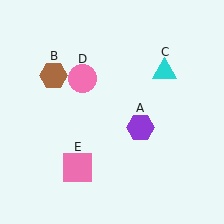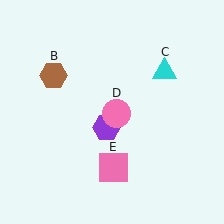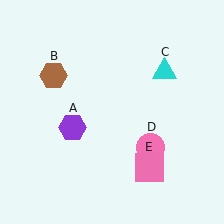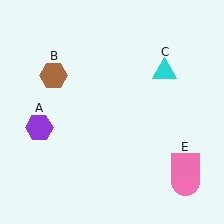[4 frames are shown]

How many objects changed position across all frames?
3 objects changed position: purple hexagon (object A), pink circle (object D), pink square (object E).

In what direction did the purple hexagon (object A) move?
The purple hexagon (object A) moved left.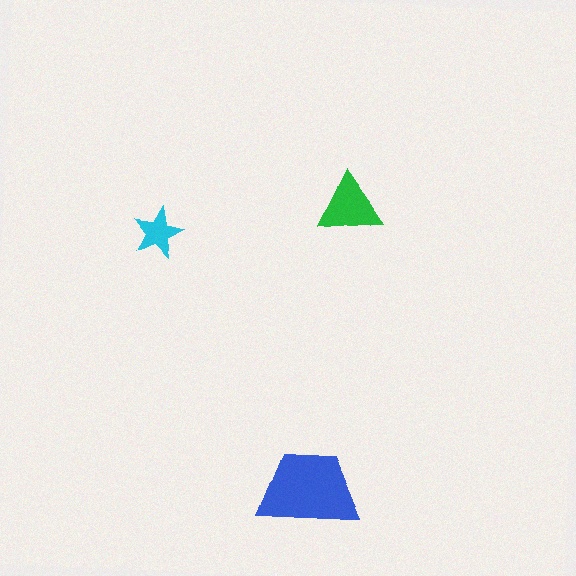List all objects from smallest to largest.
The cyan star, the green triangle, the blue trapezoid.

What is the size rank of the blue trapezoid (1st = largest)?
1st.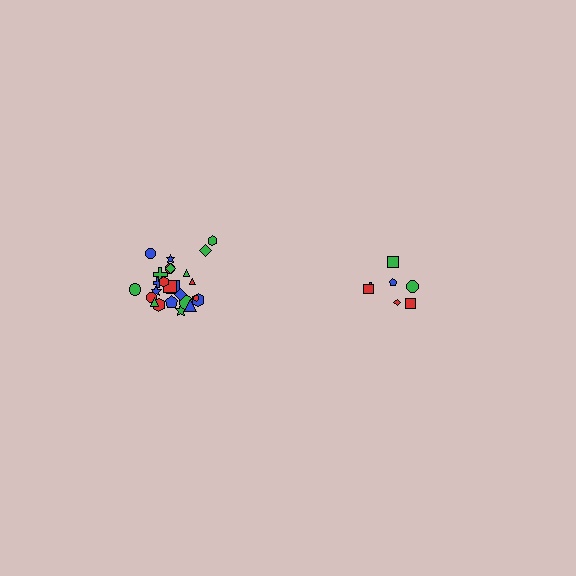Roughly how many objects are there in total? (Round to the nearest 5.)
Roughly 30 objects in total.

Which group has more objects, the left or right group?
The left group.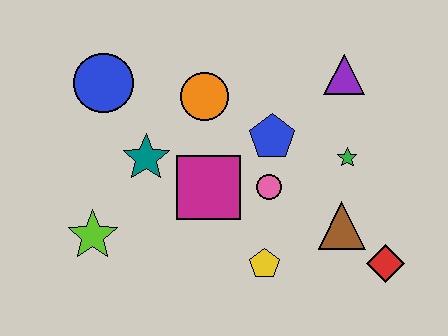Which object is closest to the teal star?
The magenta square is closest to the teal star.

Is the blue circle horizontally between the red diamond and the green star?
No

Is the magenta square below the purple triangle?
Yes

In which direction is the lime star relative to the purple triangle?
The lime star is to the left of the purple triangle.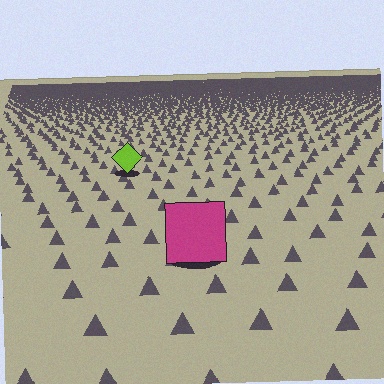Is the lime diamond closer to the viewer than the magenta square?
No. The magenta square is closer — you can tell from the texture gradient: the ground texture is coarser near it.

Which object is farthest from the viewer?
The lime diamond is farthest from the viewer. It appears smaller and the ground texture around it is denser.